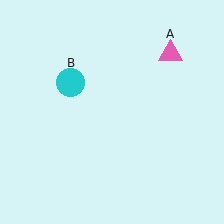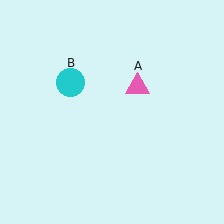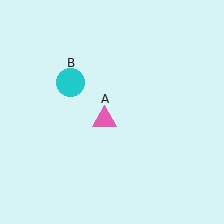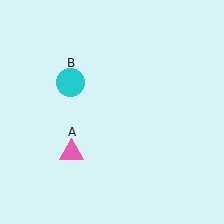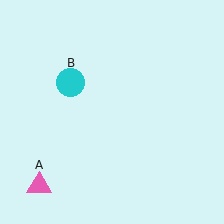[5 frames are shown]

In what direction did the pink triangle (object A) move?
The pink triangle (object A) moved down and to the left.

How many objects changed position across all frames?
1 object changed position: pink triangle (object A).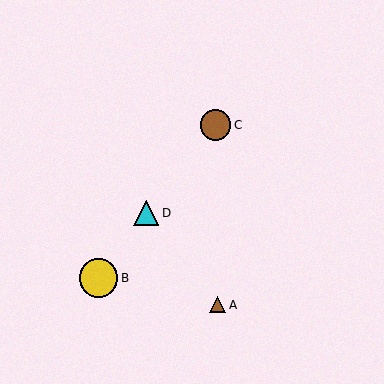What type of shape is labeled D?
Shape D is a cyan triangle.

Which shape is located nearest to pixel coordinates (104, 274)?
The yellow circle (labeled B) at (98, 278) is nearest to that location.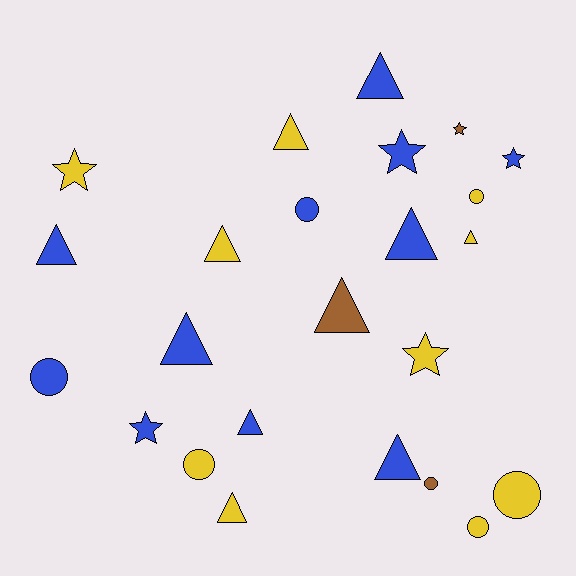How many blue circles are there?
There are 2 blue circles.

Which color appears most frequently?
Blue, with 11 objects.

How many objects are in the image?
There are 24 objects.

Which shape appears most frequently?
Triangle, with 11 objects.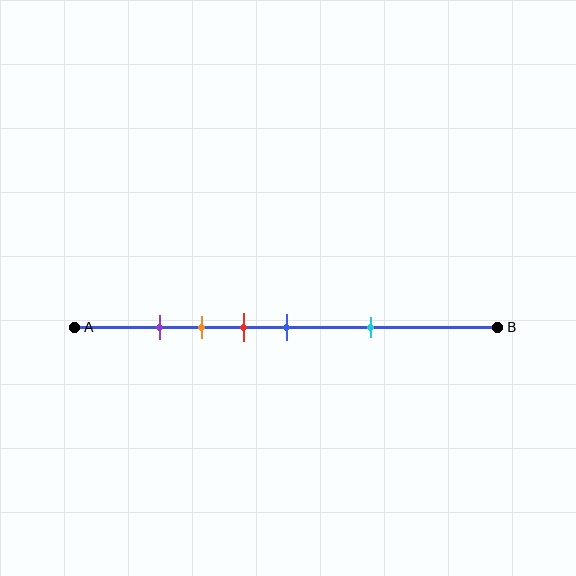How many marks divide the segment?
There are 5 marks dividing the segment.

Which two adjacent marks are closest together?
The purple and orange marks are the closest adjacent pair.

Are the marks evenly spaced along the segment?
No, the marks are not evenly spaced.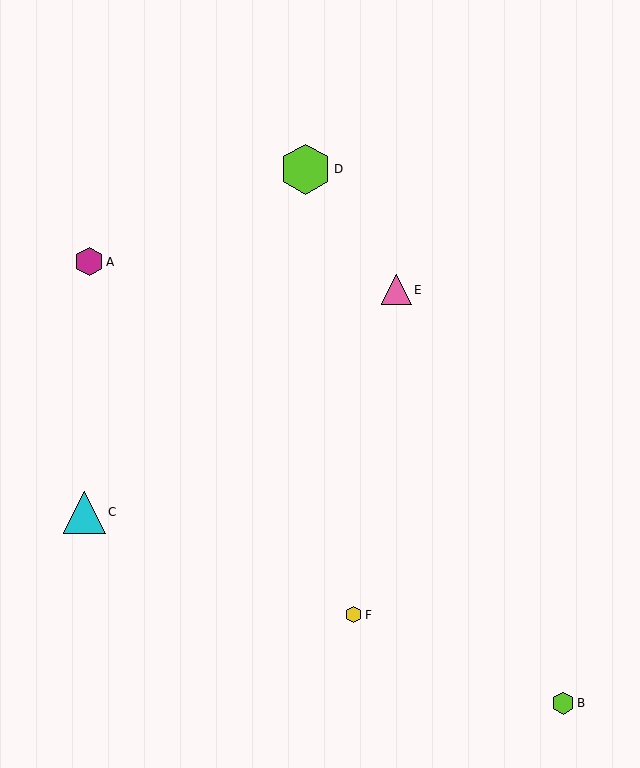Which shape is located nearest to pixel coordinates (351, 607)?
The yellow hexagon (labeled F) at (354, 615) is nearest to that location.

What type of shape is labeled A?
Shape A is a magenta hexagon.